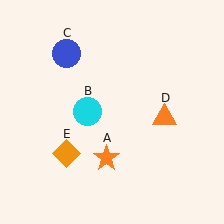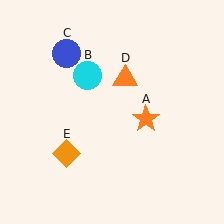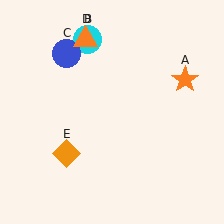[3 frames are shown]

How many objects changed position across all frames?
3 objects changed position: orange star (object A), cyan circle (object B), orange triangle (object D).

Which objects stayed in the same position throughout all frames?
Blue circle (object C) and orange diamond (object E) remained stationary.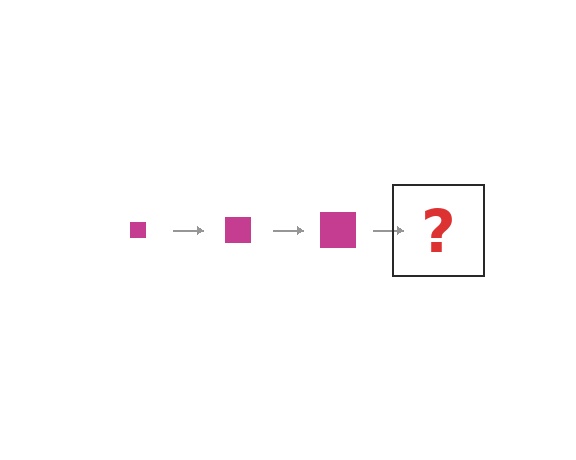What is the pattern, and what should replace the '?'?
The pattern is that the square gets progressively larger each step. The '?' should be a magenta square, larger than the previous one.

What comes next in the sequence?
The next element should be a magenta square, larger than the previous one.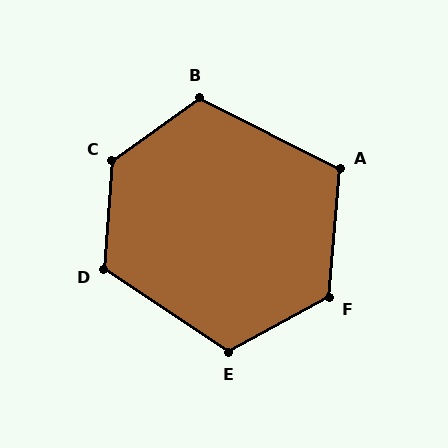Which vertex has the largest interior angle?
C, at approximately 130 degrees.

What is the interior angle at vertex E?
Approximately 118 degrees (obtuse).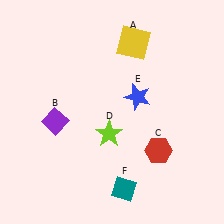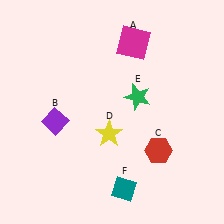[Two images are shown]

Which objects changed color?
A changed from yellow to magenta. D changed from lime to yellow. E changed from blue to green.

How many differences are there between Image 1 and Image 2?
There are 3 differences between the two images.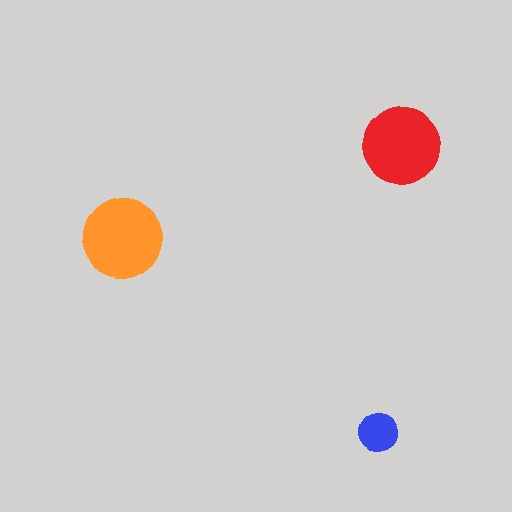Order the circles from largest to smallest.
the orange one, the red one, the blue one.